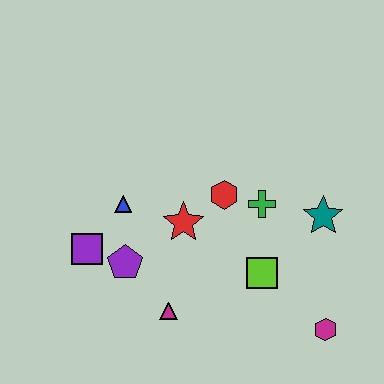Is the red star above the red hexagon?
No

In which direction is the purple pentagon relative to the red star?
The purple pentagon is to the left of the red star.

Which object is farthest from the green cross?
The purple square is farthest from the green cross.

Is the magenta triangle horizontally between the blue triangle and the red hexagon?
Yes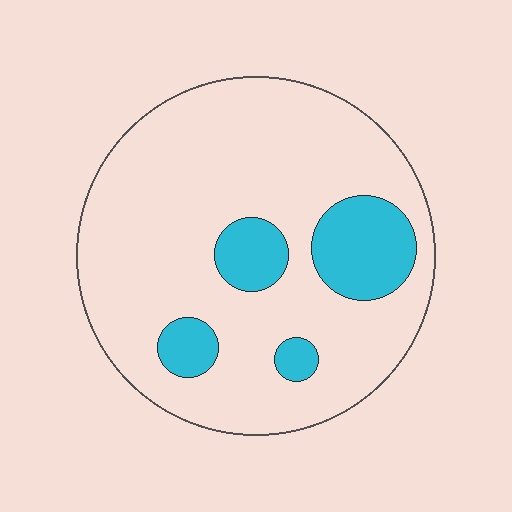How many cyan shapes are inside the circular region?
4.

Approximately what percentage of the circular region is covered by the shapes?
Approximately 15%.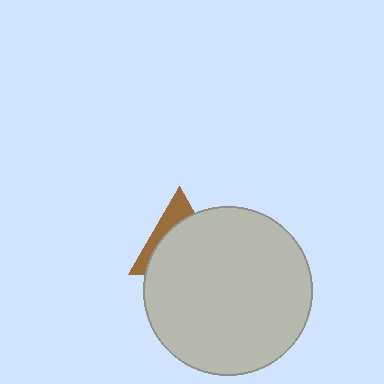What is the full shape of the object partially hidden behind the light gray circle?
The partially hidden object is a brown triangle.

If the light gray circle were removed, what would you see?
You would see the complete brown triangle.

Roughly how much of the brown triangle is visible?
A small part of it is visible (roughly 30%).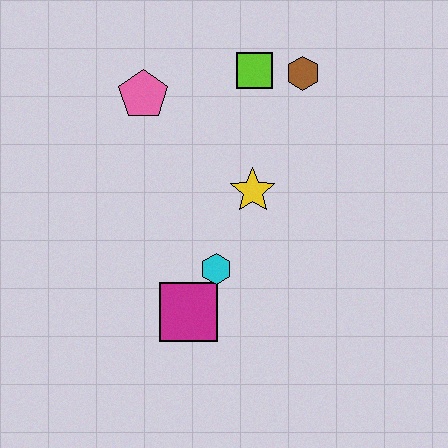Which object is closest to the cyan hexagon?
The magenta square is closest to the cyan hexagon.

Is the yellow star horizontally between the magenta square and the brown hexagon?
Yes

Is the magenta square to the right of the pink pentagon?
Yes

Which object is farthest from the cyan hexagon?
The brown hexagon is farthest from the cyan hexagon.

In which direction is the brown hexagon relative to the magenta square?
The brown hexagon is above the magenta square.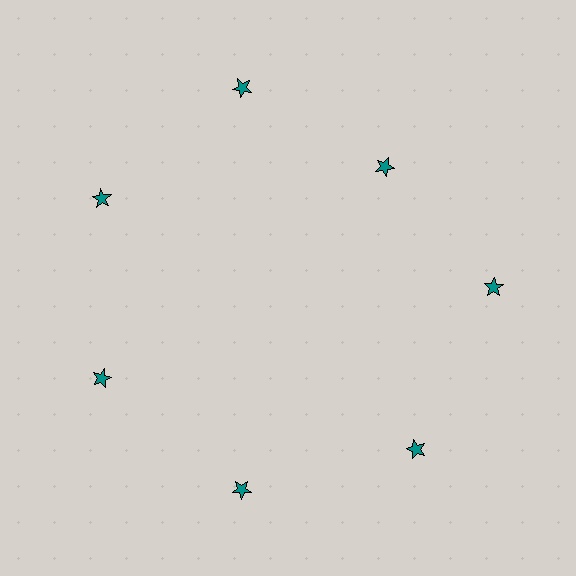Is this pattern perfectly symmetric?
No. The 7 teal stars are arranged in a ring, but one element near the 1 o'clock position is pulled inward toward the center, breaking the 7-fold rotational symmetry.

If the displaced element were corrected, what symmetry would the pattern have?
It would have 7-fold rotational symmetry — the pattern would map onto itself every 51 degrees.